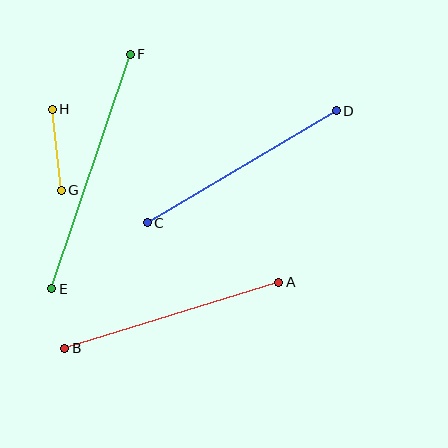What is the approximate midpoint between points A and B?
The midpoint is at approximately (172, 315) pixels.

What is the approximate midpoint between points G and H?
The midpoint is at approximately (57, 150) pixels.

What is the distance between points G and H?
The distance is approximately 81 pixels.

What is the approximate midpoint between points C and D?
The midpoint is at approximately (242, 167) pixels.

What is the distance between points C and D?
The distance is approximately 220 pixels.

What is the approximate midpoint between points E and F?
The midpoint is at approximately (91, 172) pixels.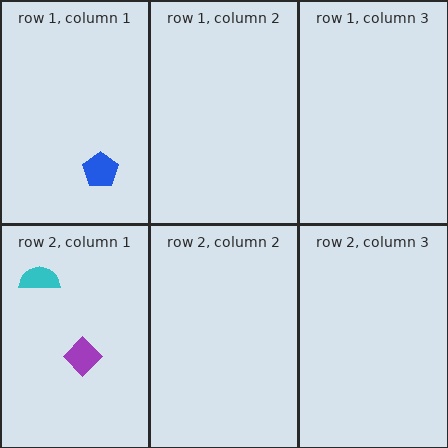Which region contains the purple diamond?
The row 2, column 1 region.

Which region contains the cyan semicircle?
The row 2, column 1 region.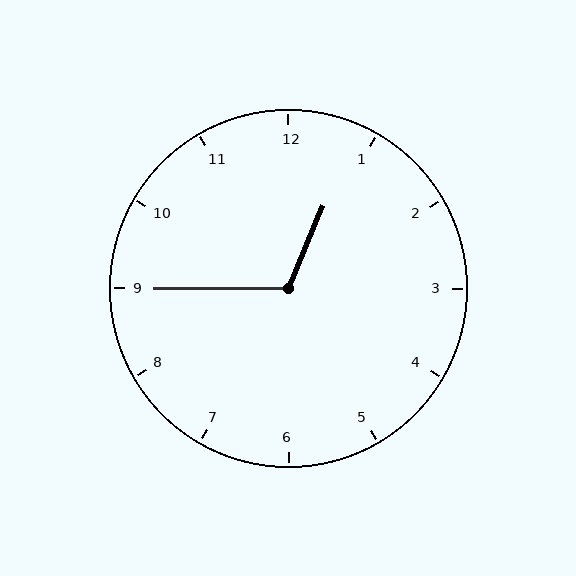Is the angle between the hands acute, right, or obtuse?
It is obtuse.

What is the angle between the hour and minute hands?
Approximately 112 degrees.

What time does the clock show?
12:45.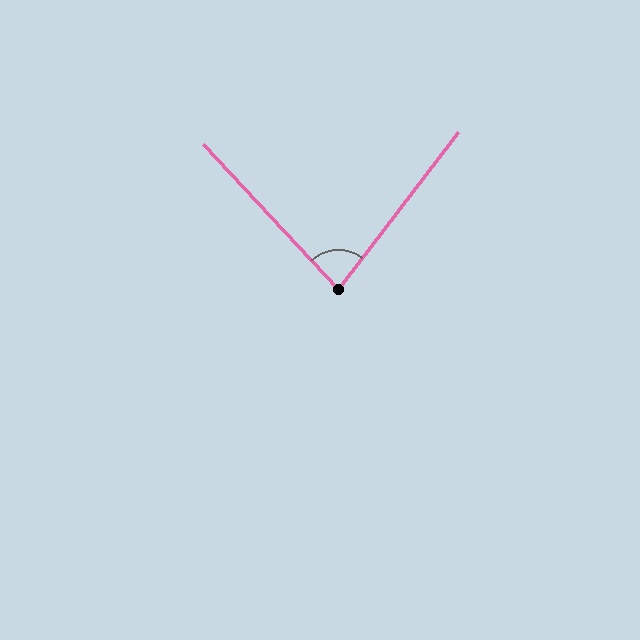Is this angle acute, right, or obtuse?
It is acute.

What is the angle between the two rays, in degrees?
Approximately 80 degrees.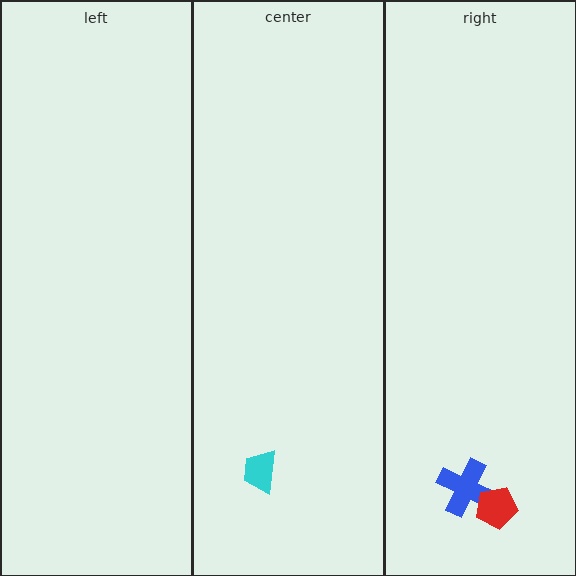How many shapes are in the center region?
1.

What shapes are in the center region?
The cyan trapezoid.